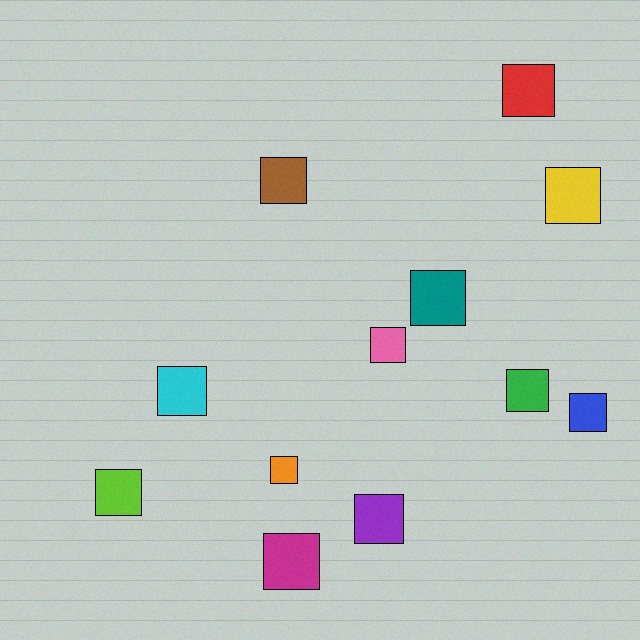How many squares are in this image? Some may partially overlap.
There are 12 squares.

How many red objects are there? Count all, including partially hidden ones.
There is 1 red object.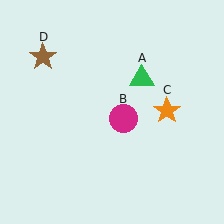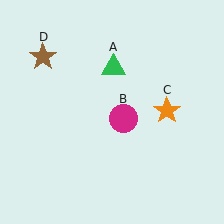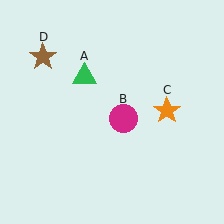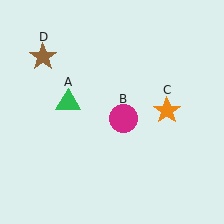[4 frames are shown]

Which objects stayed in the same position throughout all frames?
Magenta circle (object B) and orange star (object C) and brown star (object D) remained stationary.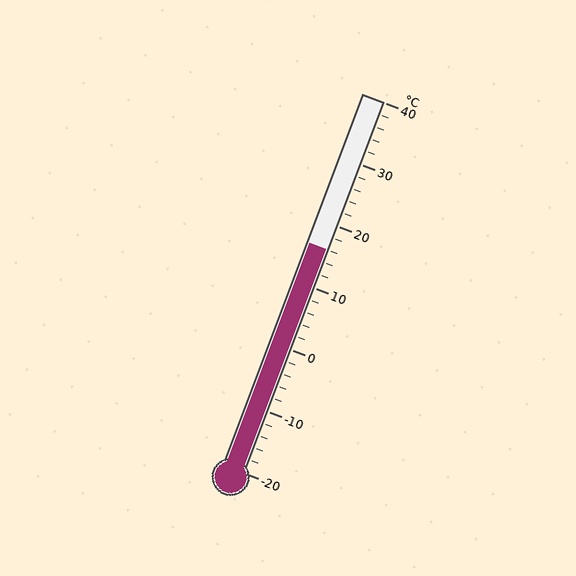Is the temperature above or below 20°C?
The temperature is below 20°C.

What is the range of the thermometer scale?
The thermometer scale ranges from -20°C to 40°C.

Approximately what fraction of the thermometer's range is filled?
The thermometer is filled to approximately 60% of its range.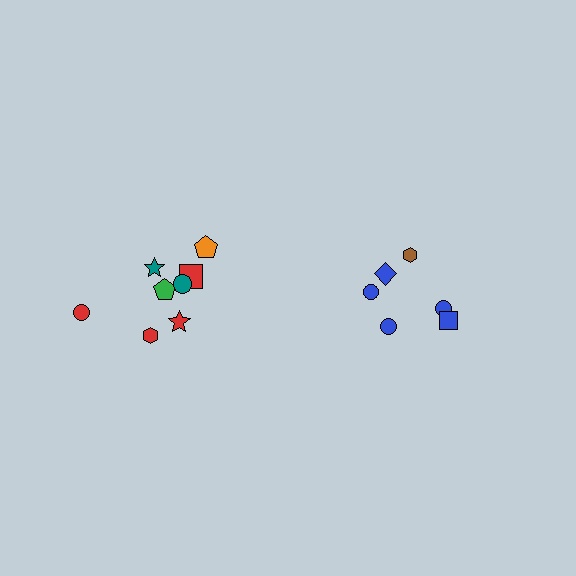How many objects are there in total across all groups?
There are 14 objects.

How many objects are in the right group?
There are 6 objects.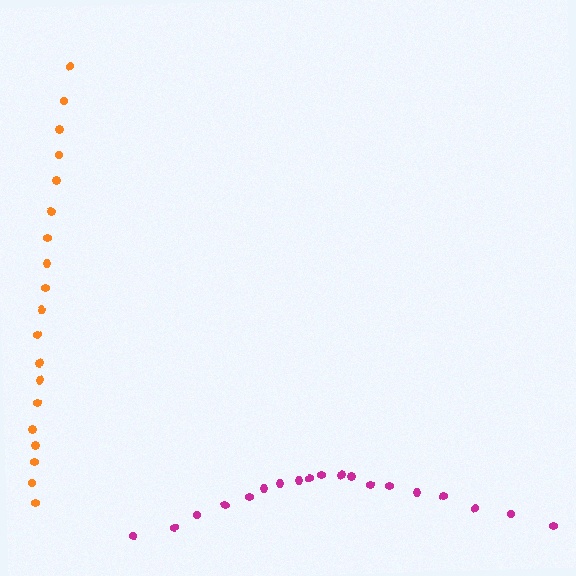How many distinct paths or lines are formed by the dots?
There are 2 distinct paths.